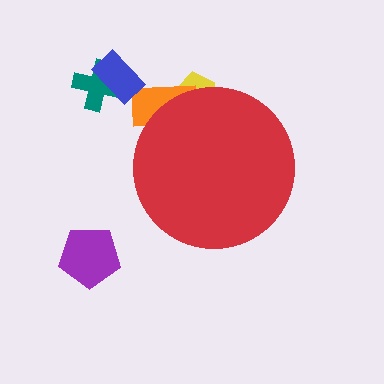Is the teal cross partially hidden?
No, the teal cross is fully visible.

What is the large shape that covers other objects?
A red circle.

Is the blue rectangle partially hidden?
No, the blue rectangle is fully visible.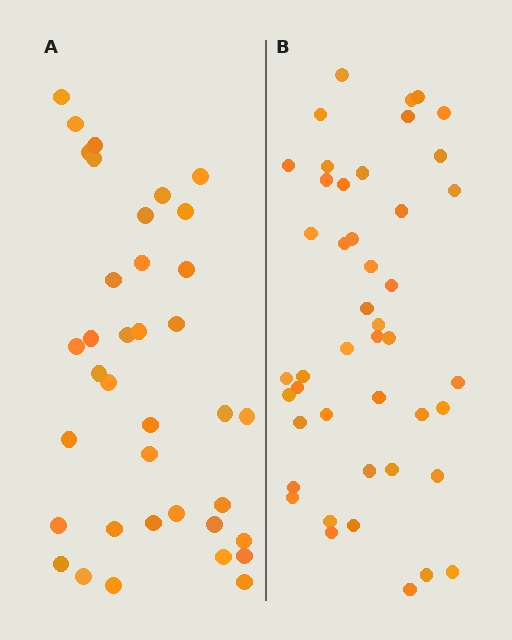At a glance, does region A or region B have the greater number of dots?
Region B (the right region) has more dots.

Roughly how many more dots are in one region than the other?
Region B has roughly 8 or so more dots than region A.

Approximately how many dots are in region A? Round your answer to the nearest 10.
About 40 dots. (The exact count is 37, which rounds to 40.)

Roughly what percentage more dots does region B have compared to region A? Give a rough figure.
About 20% more.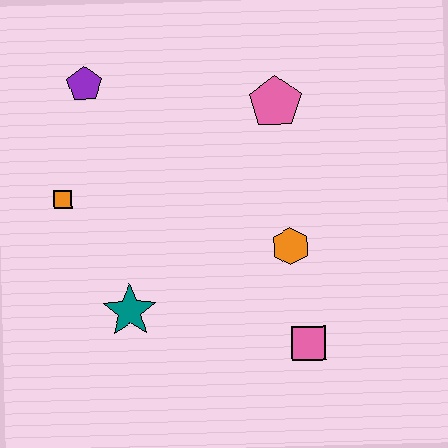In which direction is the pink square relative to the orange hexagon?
The pink square is below the orange hexagon.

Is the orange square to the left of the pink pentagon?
Yes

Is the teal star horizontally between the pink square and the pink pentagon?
No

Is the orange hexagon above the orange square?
No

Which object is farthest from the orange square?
The pink square is farthest from the orange square.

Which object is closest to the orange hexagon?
The pink square is closest to the orange hexagon.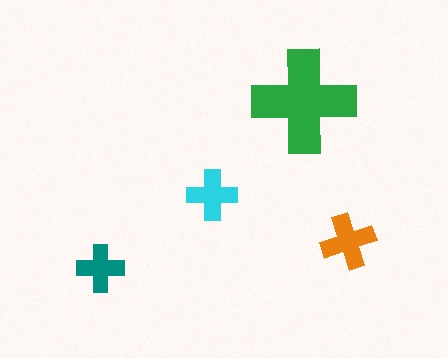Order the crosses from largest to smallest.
the green one, the orange one, the cyan one, the teal one.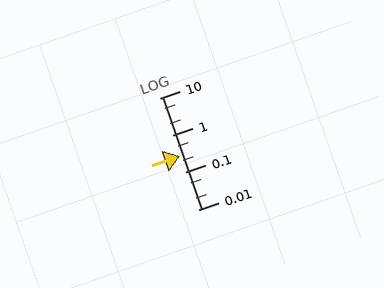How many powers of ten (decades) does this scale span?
The scale spans 3 decades, from 0.01 to 10.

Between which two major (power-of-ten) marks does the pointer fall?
The pointer is between 0.1 and 1.